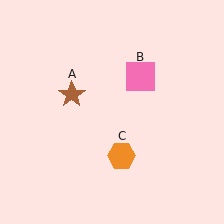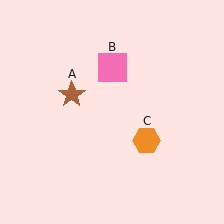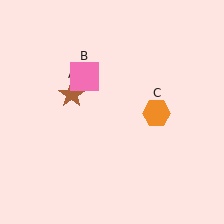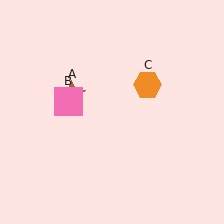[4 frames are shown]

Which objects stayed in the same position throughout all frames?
Brown star (object A) remained stationary.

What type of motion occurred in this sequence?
The pink square (object B), orange hexagon (object C) rotated counterclockwise around the center of the scene.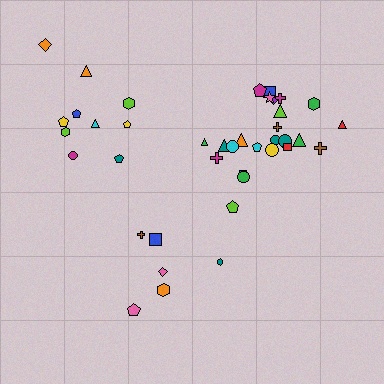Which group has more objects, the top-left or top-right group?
The top-right group.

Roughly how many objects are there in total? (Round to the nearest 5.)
Roughly 40 objects in total.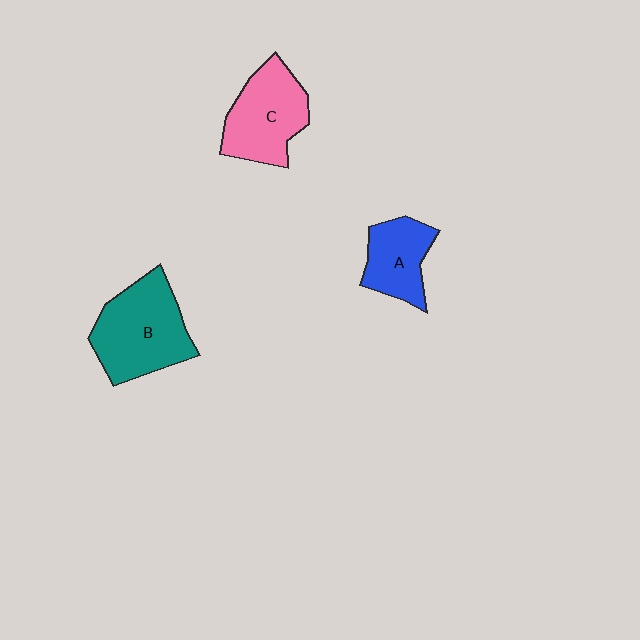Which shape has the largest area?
Shape B (teal).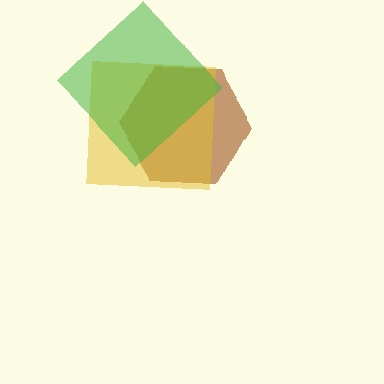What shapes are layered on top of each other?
The layered shapes are: a brown hexagon, a yellow square, a green diamond.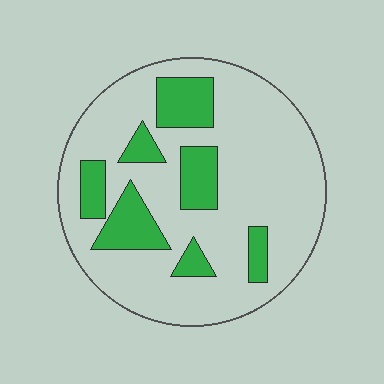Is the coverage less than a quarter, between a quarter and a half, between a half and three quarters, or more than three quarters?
Less than a quarter.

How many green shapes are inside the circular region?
7.